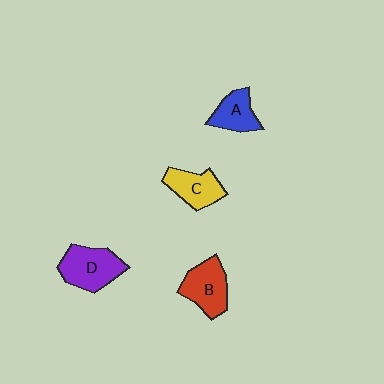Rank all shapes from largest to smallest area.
From largest to smallest: D (purple), B (red), C (yellow), A (blue).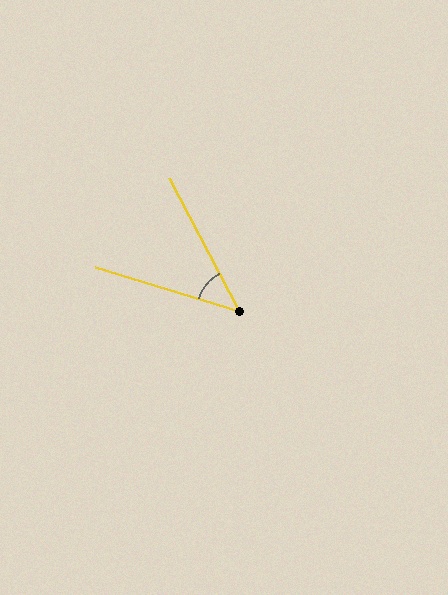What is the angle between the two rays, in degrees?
Approximately 45 degrees.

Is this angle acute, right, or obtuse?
It is acute.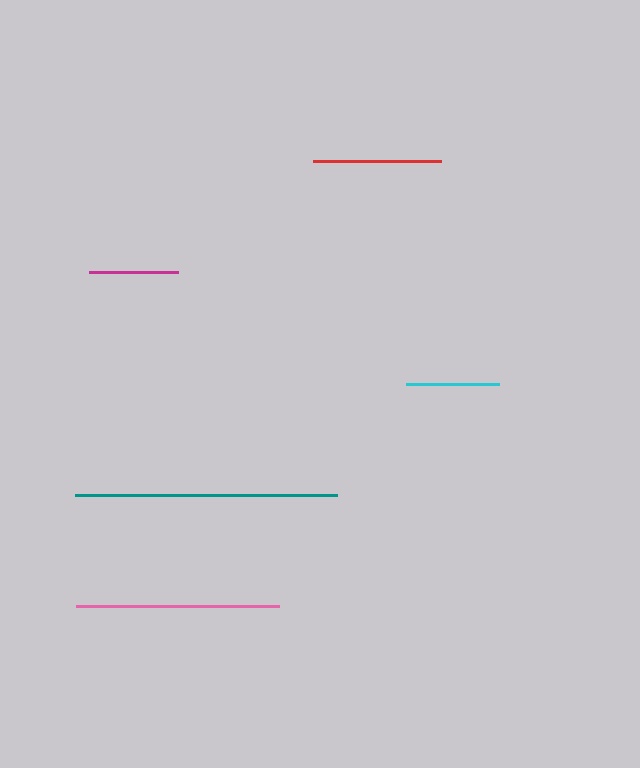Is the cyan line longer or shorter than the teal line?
The teal line is longer than the cyan line.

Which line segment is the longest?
The teal line is the longest at approximately 263 pixels.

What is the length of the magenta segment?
The magenta segment is approximately 89 pixels long.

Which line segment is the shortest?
The magenta line is the shortest at approximately 89 pixels.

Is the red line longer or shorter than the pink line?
The pink line is longer than the red line.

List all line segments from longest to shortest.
From longest to shortest: teal, pink, red, cyan, magenta.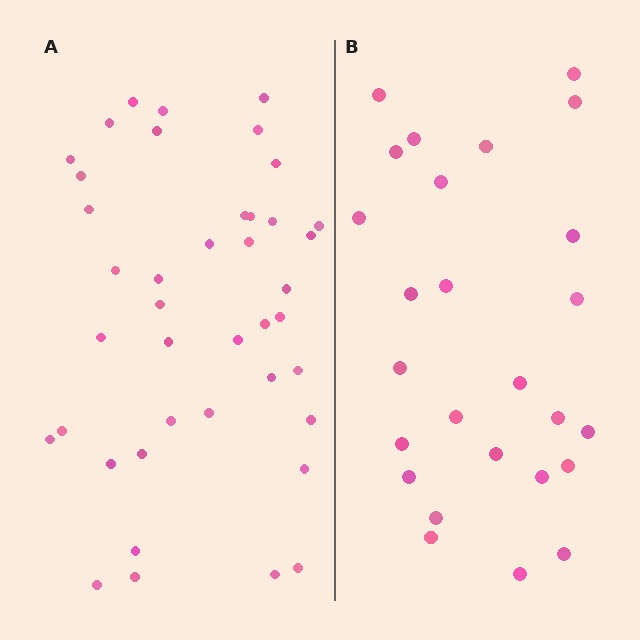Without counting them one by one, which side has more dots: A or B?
Region A (the left region) has more dots.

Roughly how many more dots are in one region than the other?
Region A has approximately 15 more dots than region B.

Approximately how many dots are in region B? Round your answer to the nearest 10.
About 30 dots. (The exact count is 26, which rounds to 30.)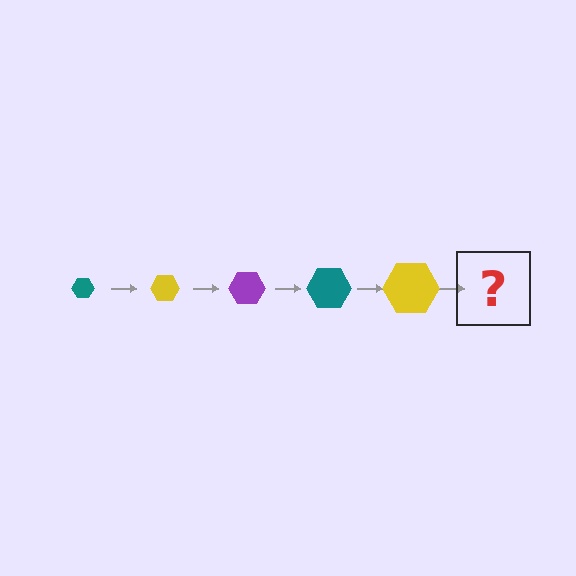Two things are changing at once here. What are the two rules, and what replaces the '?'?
The two rules are that the hexagon grows larger each step and the color cycles through teal, yellow, and purple. The '?' should be a purple hexagon, larger than the previous one.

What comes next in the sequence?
The next element should be a purple hexagon, larger than the previous one.